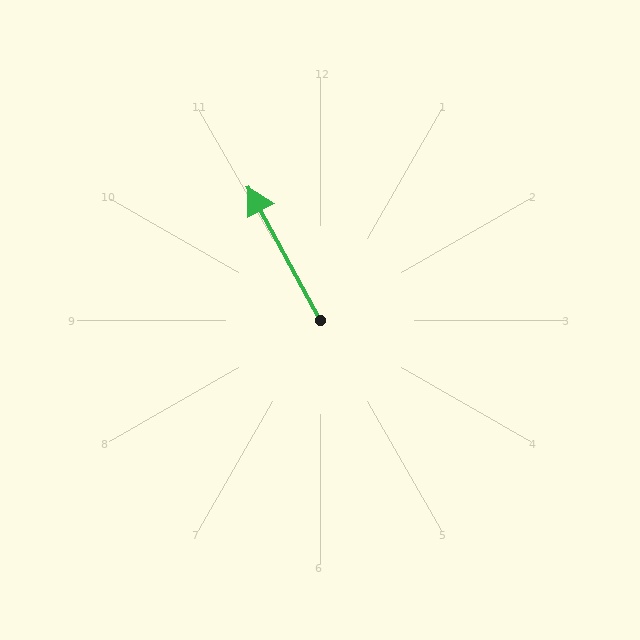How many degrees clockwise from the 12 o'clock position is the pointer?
Approximately 332 degrees.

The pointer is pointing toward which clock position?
Roughly 11 o'clock.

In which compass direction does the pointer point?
Northwest.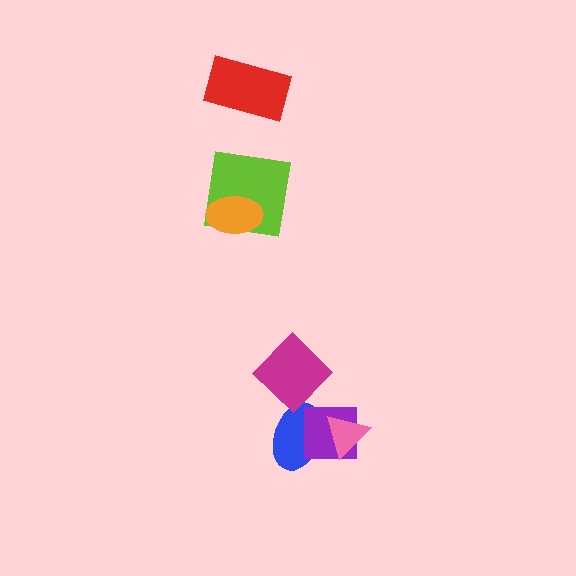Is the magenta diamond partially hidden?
No, no other shape covers it.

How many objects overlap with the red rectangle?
0 objects overlap with the red rectangle.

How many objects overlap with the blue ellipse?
2 objects overlap with the blue ellipse.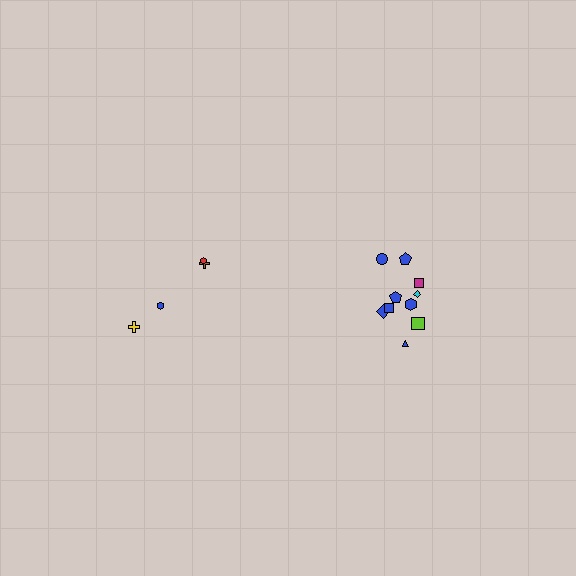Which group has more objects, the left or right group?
The right group.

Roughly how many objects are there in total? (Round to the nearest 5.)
Roughly 15 objects in total.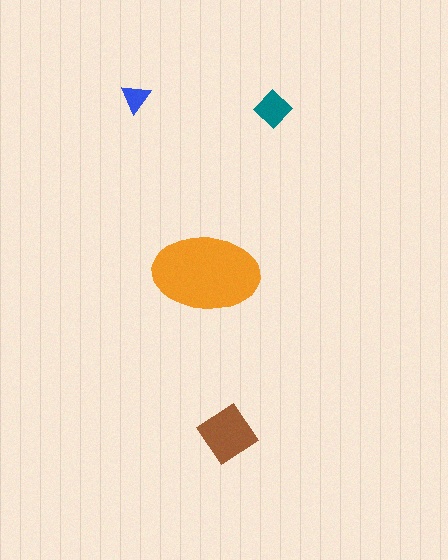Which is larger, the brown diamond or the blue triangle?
The brown diamond.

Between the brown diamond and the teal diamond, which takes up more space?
The brown diamond.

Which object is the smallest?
The blue triangle.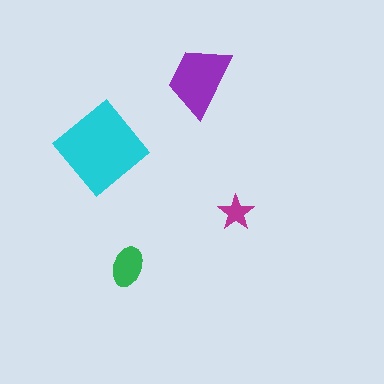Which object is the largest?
The cyan diamond.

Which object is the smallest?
The magenta star.